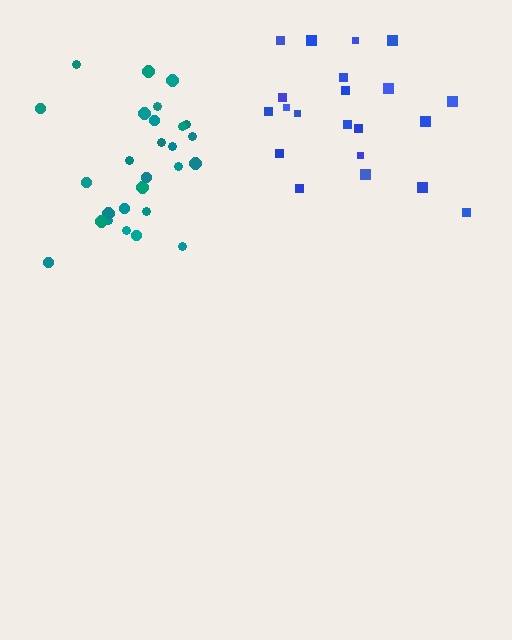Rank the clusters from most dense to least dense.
teal, blue.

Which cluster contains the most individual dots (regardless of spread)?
Teal (28).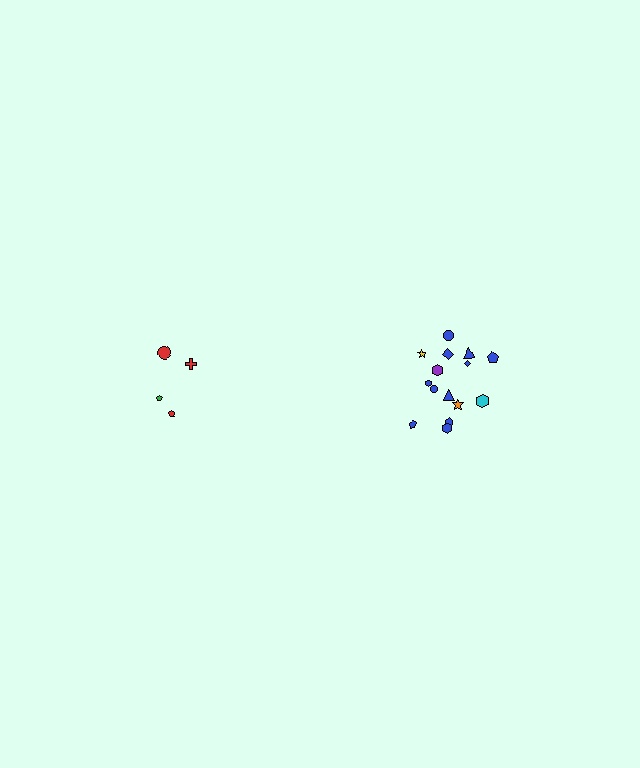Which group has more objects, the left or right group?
The right group.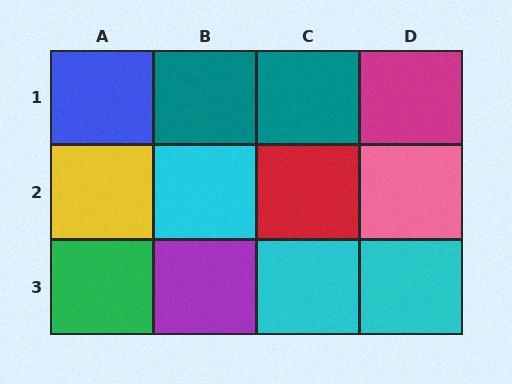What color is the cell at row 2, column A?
Yellow.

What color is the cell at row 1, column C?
Teal.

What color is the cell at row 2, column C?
Red.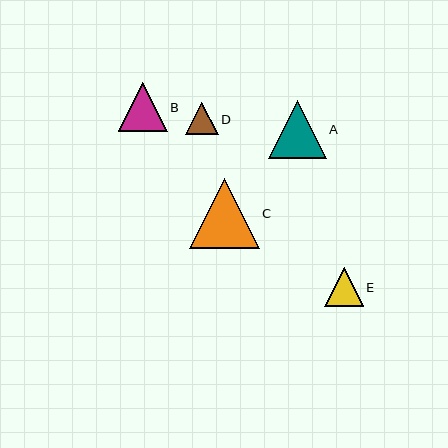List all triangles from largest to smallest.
From largest to smallest: C, A, B, E, D.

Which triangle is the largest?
Triangle C is the largest with a size of approximately 70 pixels.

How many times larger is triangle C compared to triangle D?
Triangle C is approximately 2.1 times the size of triangle D.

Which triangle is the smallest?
Triangle D is the smallest with a size of approximately 33 pixels.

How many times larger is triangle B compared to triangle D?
Triangle B is approximately 1.5 times the size of triangle D.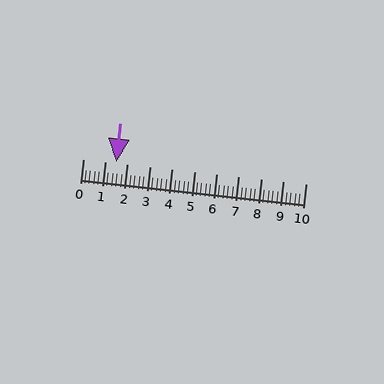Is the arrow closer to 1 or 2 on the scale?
The arrow is closer to 2.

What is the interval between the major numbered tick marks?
The major tick marks are spaced 1 units apart.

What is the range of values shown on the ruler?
The ruler shows values from 0 to 10.